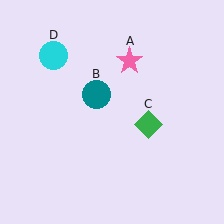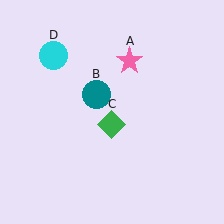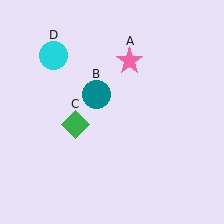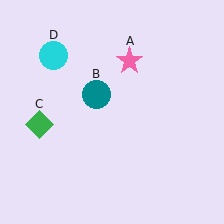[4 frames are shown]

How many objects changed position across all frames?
1 object changed position: green diamond (object C).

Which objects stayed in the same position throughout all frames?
Pink star (object A) and teal circle (object B) and cyan circle (object D) remained stationary.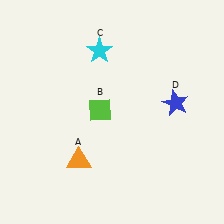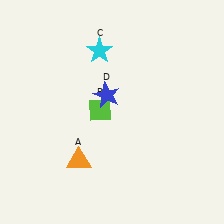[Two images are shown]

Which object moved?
The blue star (D) moved left.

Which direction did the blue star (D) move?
The blue star (D) moved left.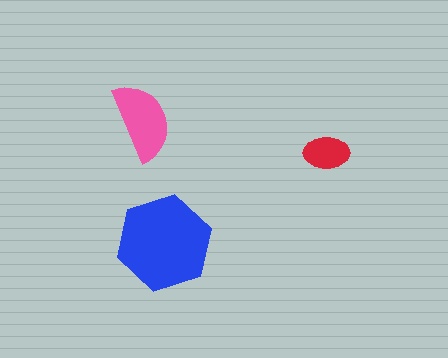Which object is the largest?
The blue hexagon.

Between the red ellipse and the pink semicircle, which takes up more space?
The pink semicircle.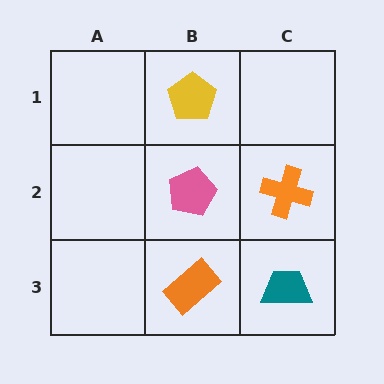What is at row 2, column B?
A pink pentagon.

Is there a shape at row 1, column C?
No, that cell is empty.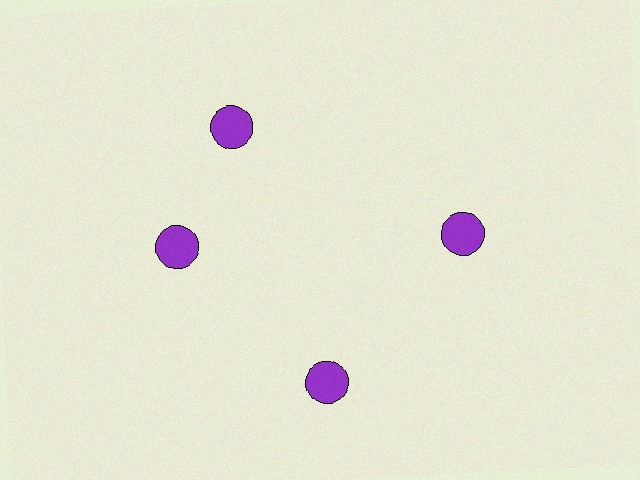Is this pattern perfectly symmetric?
No. The 4 purple circles are arranged in a ring, but one element near the 12 o'clock position is rotated out of alignment along the ring, breaking the 4-fold rotational symmetry.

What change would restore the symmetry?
The symmetry would be restored by rotating it back into even spacing with its neighbors so that all 4 circles sit at equal angles and equal distance from the center.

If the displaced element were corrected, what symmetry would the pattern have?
It would have 4-fold rotational symmetry — the pattern would map onto itself every 90 degrees.